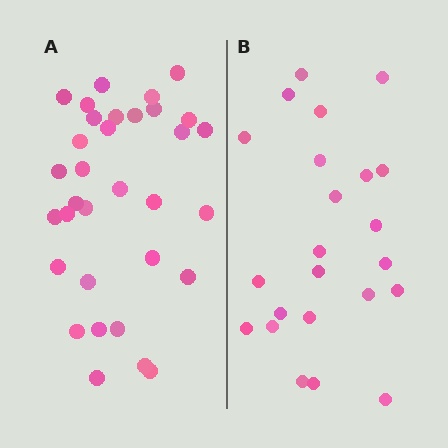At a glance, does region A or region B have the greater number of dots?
Region A (the left region) has more dots.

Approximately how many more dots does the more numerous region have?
Region A has roughly 10 or so more dots than region B.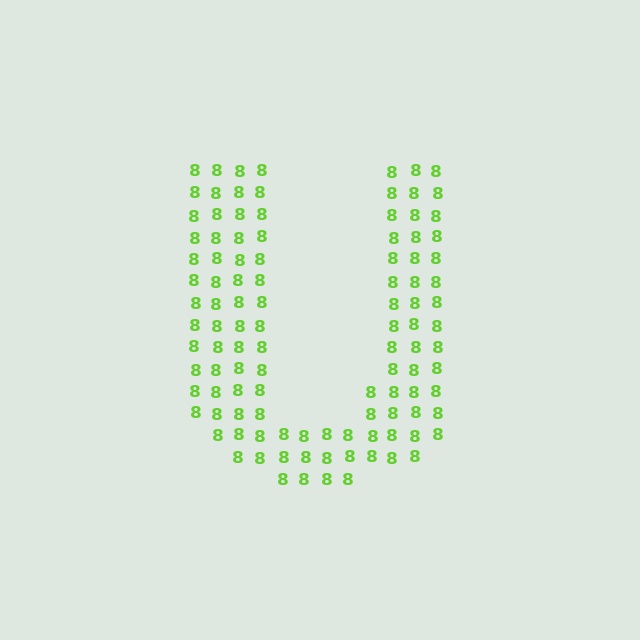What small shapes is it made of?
It is made of small digit 8's.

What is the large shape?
The large shape is the letter U.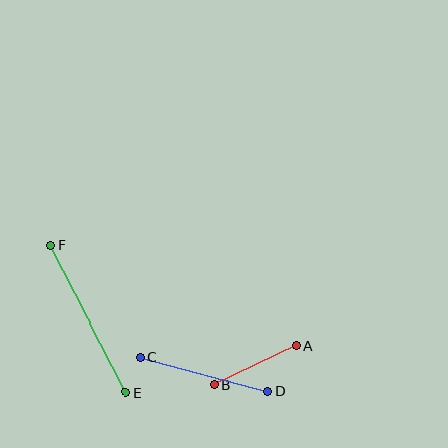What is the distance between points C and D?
The distance is approximately 132 pixels.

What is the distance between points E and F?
The distance is approximately 165 pixels.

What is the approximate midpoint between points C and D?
The midpoint is at approximately (204, 374) pixels.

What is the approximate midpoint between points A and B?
The midpoint is at approximately (256, 365) pixels.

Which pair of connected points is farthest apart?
Points E and F are farthest apart.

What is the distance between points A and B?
The distance is approximately 91 pixels.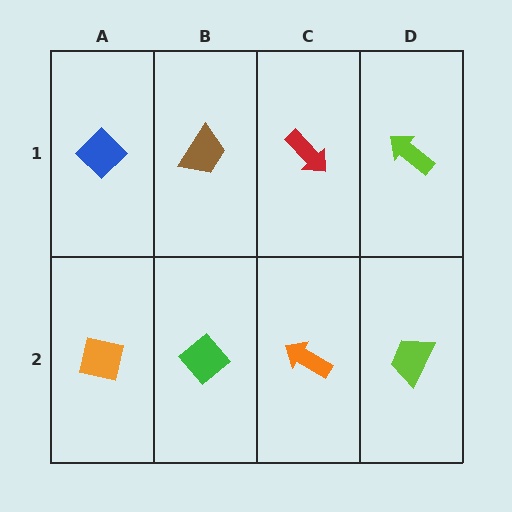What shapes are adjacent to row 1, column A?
An orange square (row 2, column A), a brown trapezoid (row 1, column B).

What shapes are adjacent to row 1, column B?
A green diamond (row 2, column B), a blue diamond (row 1, column A), a red arrow (row 1, column C).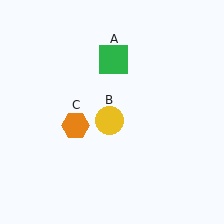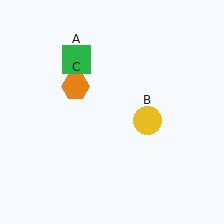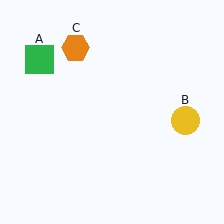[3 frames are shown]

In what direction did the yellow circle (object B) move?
The yellow circle (object B) moved right.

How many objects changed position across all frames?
3 objects changed position: green square (object A), yellow circle (object B), orange hexagon (object C).